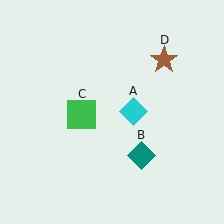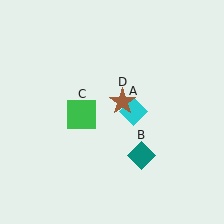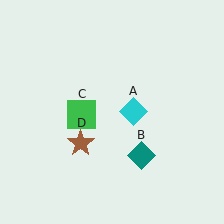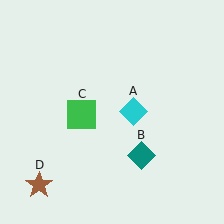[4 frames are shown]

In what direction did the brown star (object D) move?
The brown star (object D) moved down and to the left.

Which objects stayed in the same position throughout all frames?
Cyan diamond (object A) and teal diamond (object B) and green square (object C) remained stationary.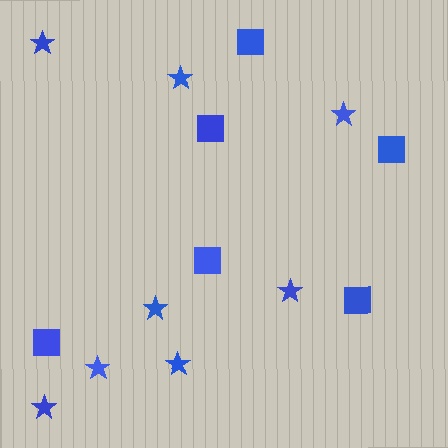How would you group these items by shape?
There are 2 groups: one group of stars (8) and one group of squares (6).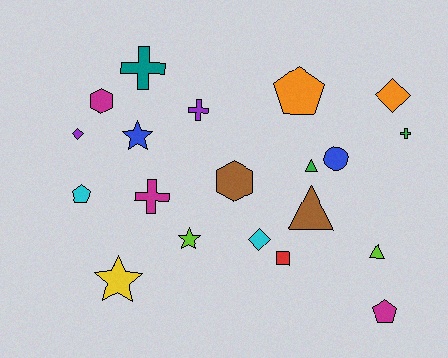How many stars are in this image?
There are 3 stars.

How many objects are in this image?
There are 20 objects.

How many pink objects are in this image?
There are no pink objects.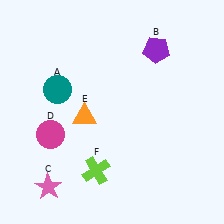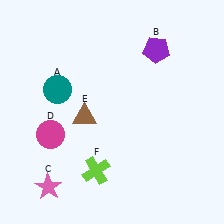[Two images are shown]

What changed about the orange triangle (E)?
In Image 1, E is orange. In Image 2, it changed to brown.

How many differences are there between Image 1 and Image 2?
There is 1 difference between the two images.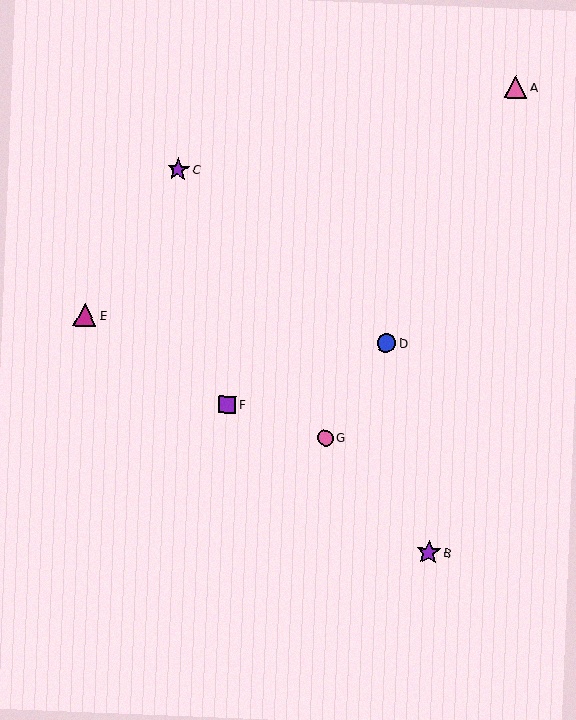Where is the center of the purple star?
The center of the purple star is at (178, 170).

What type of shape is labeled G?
Shape G is a pink circle.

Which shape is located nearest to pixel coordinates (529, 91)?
The pink triangle (labeled A) at (515, 87) is nearest to that location.